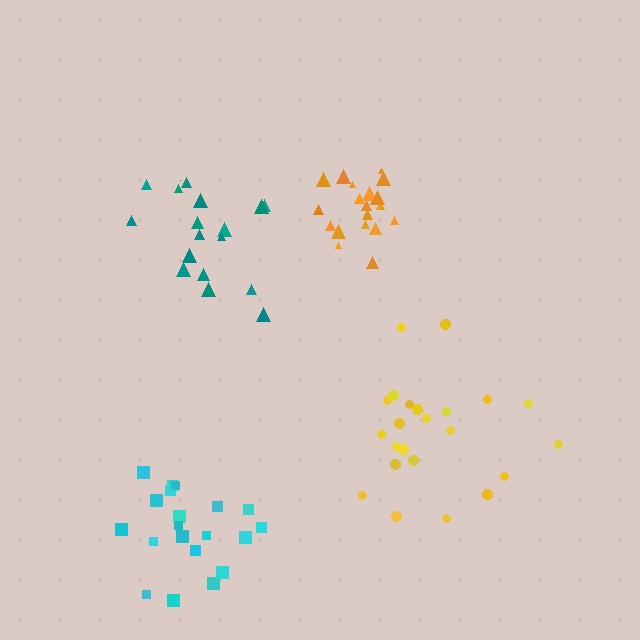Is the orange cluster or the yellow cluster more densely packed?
Orange.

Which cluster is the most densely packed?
Orange.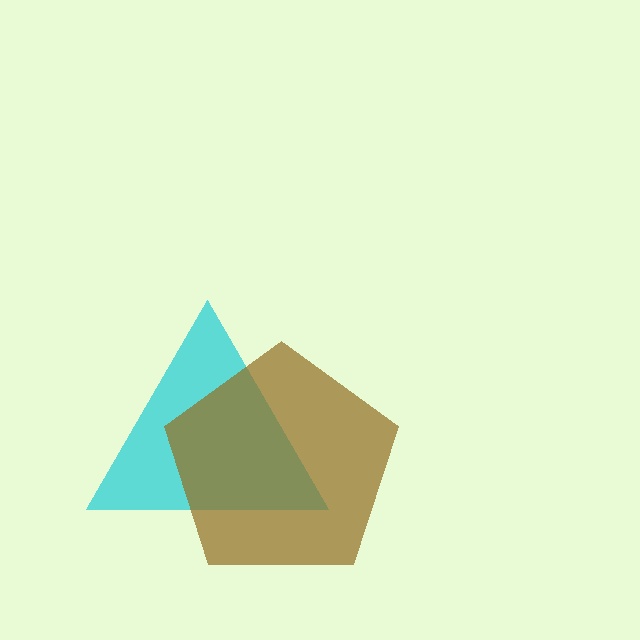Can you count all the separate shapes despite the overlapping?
Yes, there are 2 separate shapes.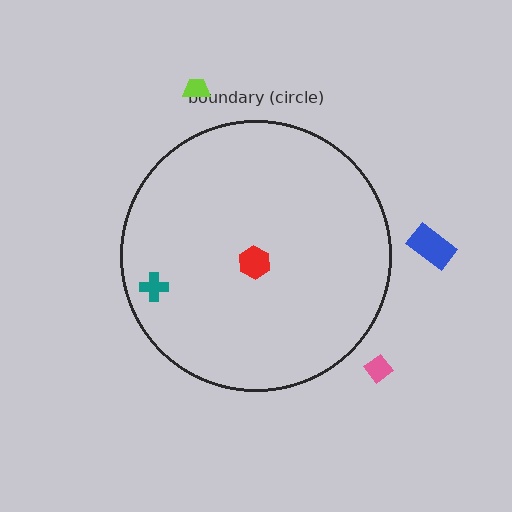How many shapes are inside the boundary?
2 inside, 3 outside.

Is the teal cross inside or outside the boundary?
Inside.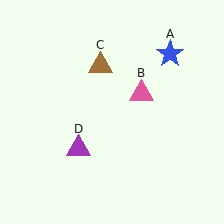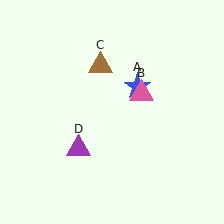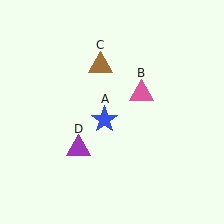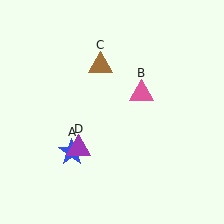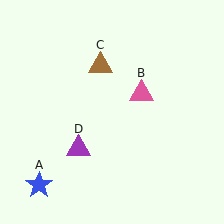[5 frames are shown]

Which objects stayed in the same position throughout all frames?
Pink triangle (object B) and brown triangle (object C) and purple triangle (object D) remained stationary.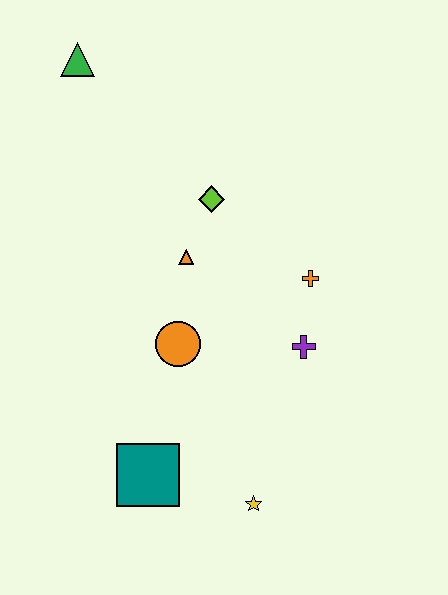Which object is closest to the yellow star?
The teal square is closest to the yellow star.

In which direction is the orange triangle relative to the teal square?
The orange triangle is above the teal square.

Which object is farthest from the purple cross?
The green triangle is farthest from the purple cross.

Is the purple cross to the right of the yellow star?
Yes